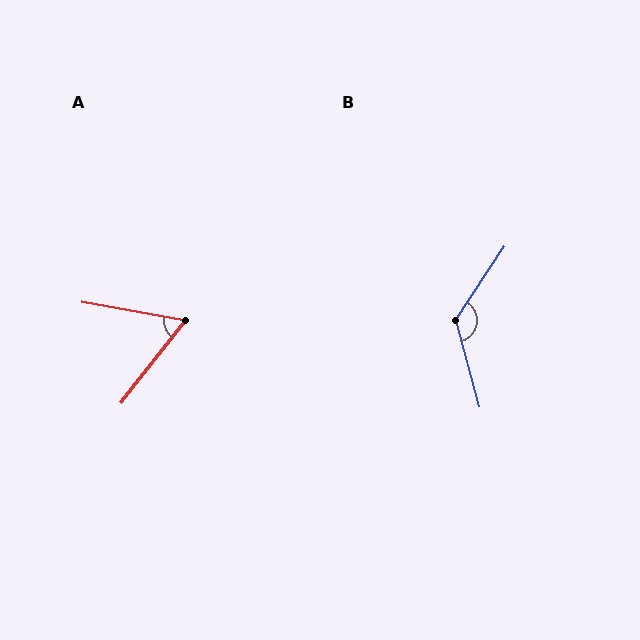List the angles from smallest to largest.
A (62°), B (131°).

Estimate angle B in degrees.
Approximately 131 degrees.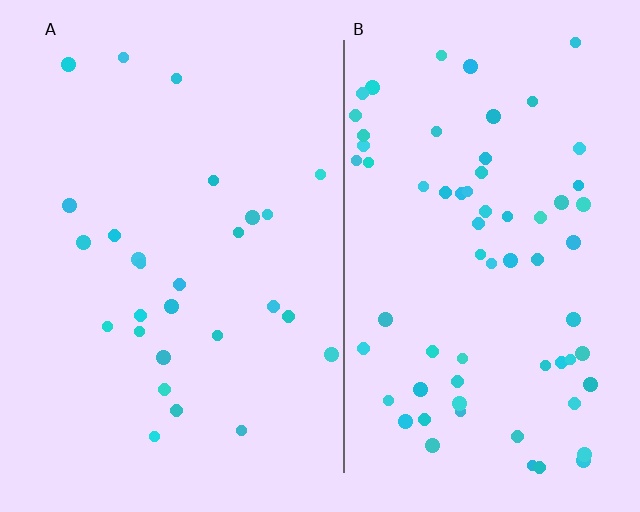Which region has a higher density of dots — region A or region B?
B (the right).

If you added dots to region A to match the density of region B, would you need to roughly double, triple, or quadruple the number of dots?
Approximately double.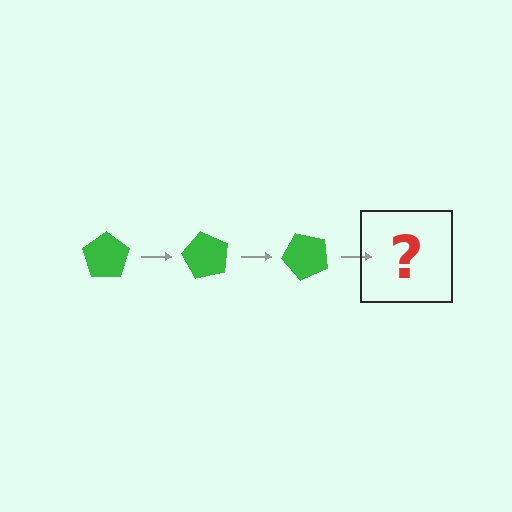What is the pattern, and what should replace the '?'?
The pattern is that the pentagon rotates 60 degrees each step. The '?' should be a green pentagon rotated 180 degrees.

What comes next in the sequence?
The next element should be a green pentagon rotated 180 degrees.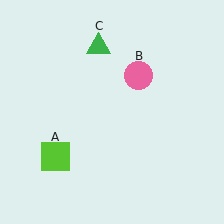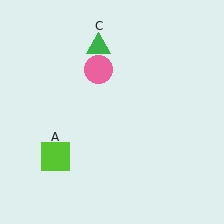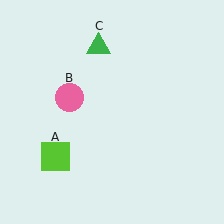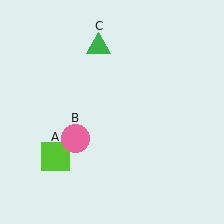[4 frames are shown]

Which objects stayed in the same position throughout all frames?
Lime square (object A) and green triangle (object C) remained stationary.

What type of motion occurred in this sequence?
The pink circle (object B) rotated counterclockwise around the center of the scene.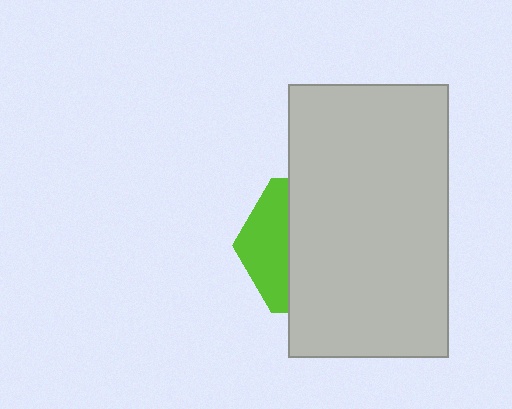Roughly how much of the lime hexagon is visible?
A small part of it is visible (roughly 30%).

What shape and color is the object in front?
The object in front is a light gray rectangle.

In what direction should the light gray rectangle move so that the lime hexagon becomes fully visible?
The light gray rectangle should move right. That is the shortest direction to clear the overlap and leave the lime hexagon fully visible.